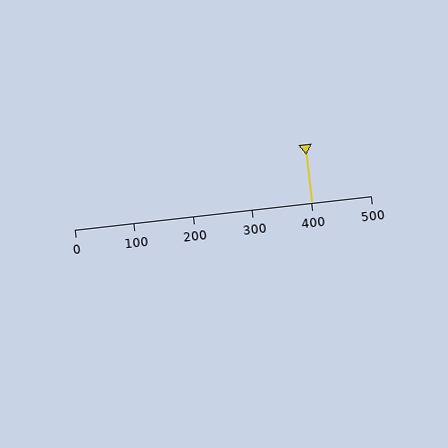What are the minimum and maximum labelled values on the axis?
The axis runs from 0 to 500.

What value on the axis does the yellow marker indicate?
The marker indicates approximately 400.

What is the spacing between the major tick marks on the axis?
The major ticks are spaced 100 apart.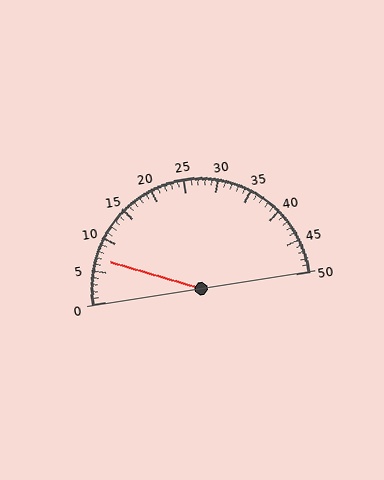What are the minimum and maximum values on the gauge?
The gauge ranges from 0 to 50.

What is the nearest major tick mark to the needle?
The nearest major tick mark is 5.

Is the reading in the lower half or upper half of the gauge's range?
The reading is in the lower half of the range (0 to 50).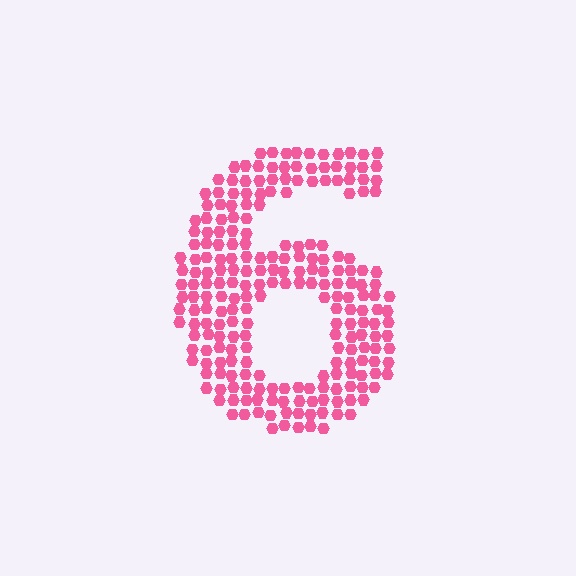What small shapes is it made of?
It is made of small hexagons.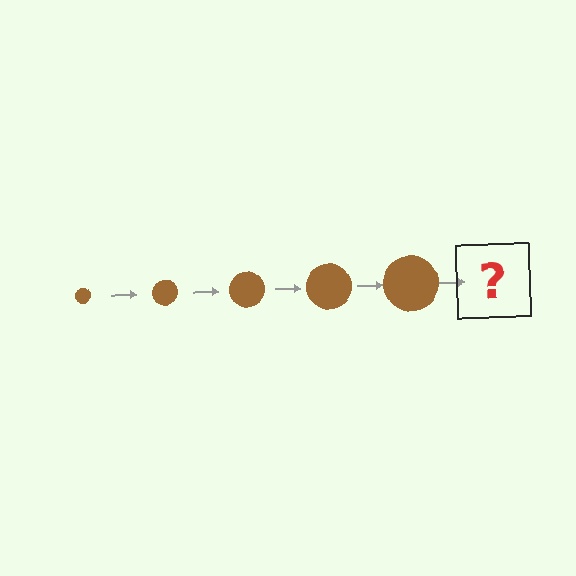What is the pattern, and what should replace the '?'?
The pattern is that the circle gets progressively larger each step. The '?' should be a brown circle, larger than the previous one.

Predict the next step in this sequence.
The next step is a brown circle, larger than the previous one.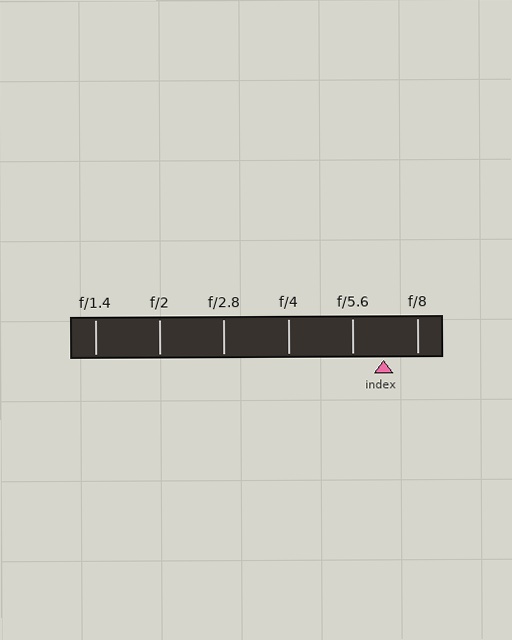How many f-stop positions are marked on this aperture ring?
There are 6 f-stop positions marked.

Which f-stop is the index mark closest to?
The index mark is closest to f/5.6.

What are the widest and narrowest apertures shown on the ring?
The widest aperture shown is f/1.4 and the narrowest is f/8.